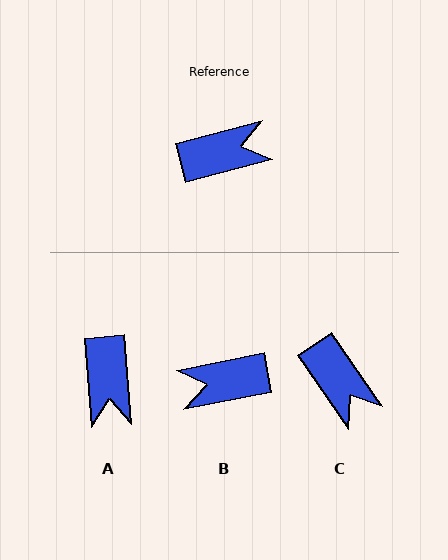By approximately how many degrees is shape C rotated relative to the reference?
Approximately 70 degrees clockwise.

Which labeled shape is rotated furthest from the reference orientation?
B, about 176 degrees away.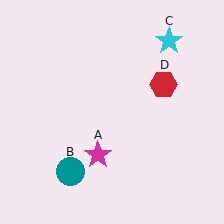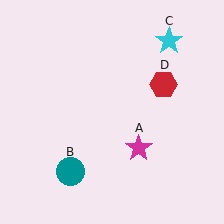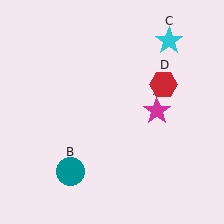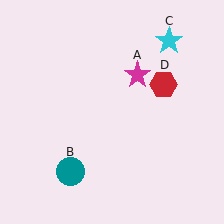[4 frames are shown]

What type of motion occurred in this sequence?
The magenta star (object A) rotated counterclockwise around the center of the scene.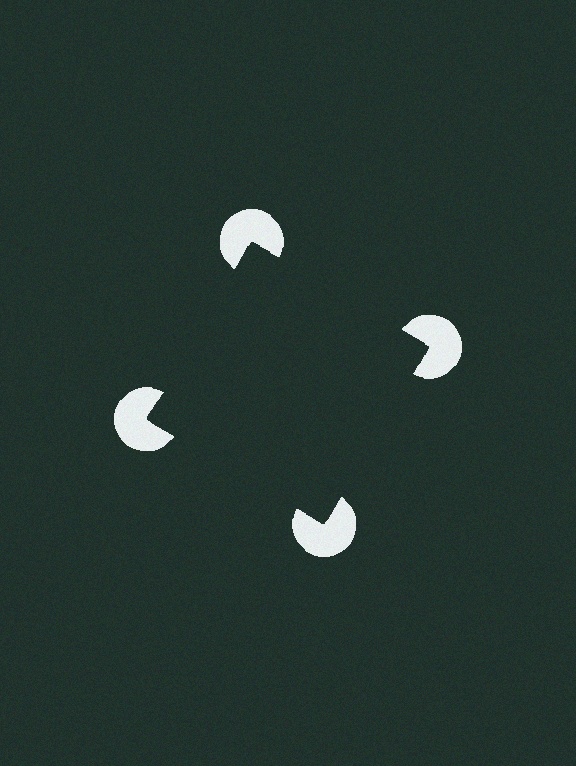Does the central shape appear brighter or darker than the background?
It typically appears slightly darker than the background, even though no actual brightness change is drawn.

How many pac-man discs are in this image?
There are 4 — one at each vertex of the illusory square.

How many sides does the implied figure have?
4 sides.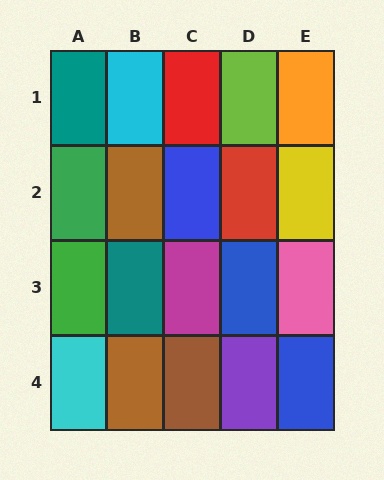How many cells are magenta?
1 cell is magenta.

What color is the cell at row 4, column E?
Blue.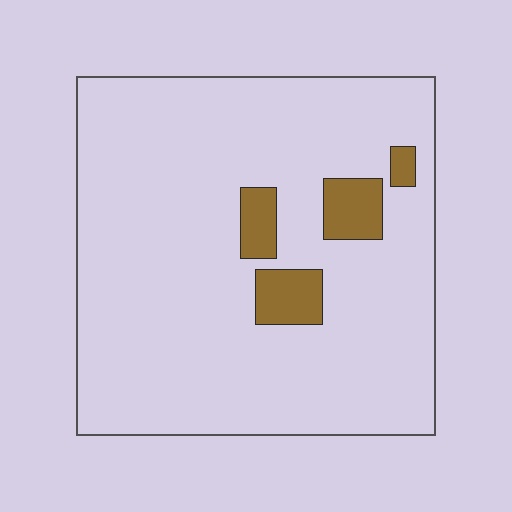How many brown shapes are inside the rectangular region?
4.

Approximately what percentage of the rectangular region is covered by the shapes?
Approximately 10%.